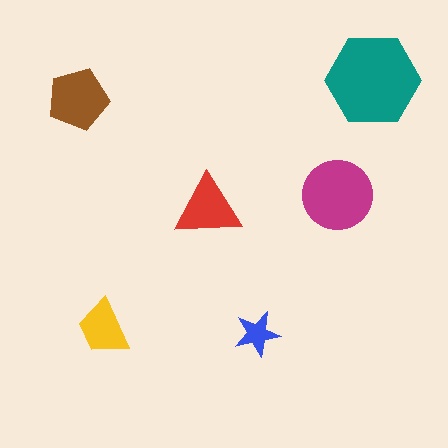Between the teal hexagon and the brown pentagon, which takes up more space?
The teal hexagon.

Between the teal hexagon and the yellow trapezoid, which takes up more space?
The teal hexagon.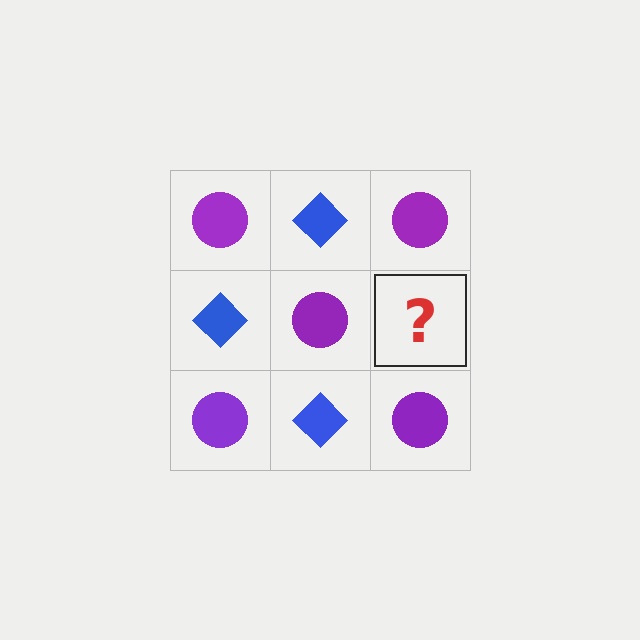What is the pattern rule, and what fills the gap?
The rule is that it alternates purple circle and blue diamond in a checkerboard pattern. The gap should be filled with a blue diamond.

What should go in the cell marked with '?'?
The missing cell should contain a blue diamond.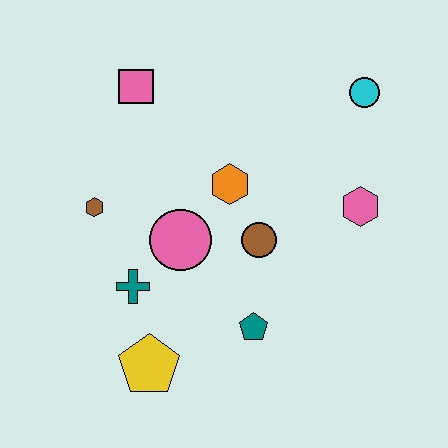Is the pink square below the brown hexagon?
No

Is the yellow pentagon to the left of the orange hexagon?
Yes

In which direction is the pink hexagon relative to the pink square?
The pink hexagon is to the right of the pink square.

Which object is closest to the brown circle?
The orange hexagon is closest to the brown circle.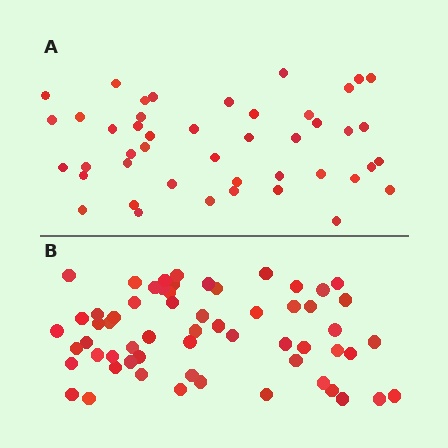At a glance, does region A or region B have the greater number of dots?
Region B (the bottom region) has more dots.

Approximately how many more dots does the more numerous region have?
Region B has approximately 15 more dots than region A.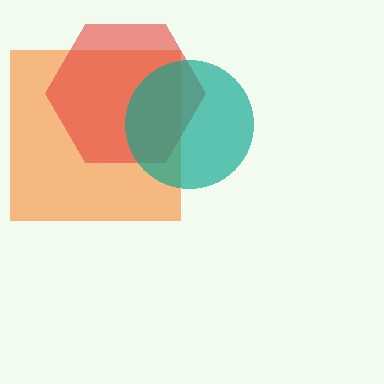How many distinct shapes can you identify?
There are 3 distinct shapes: an orange square, a red hexagon, a teal circle.